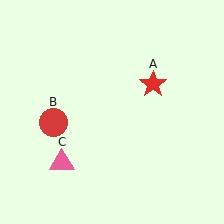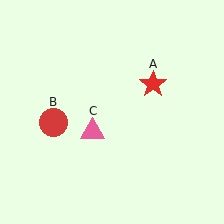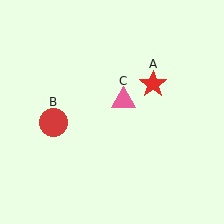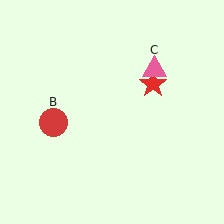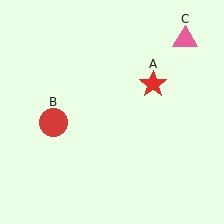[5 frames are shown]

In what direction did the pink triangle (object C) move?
The pink triangle (object C) moved up and to the right.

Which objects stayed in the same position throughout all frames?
Red star (object A) and red circle (object B) remained stationary.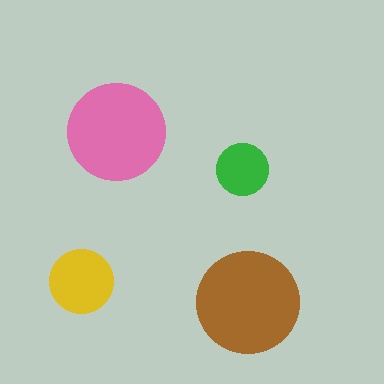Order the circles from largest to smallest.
the brown one, the pink one, the yellow one, the green one.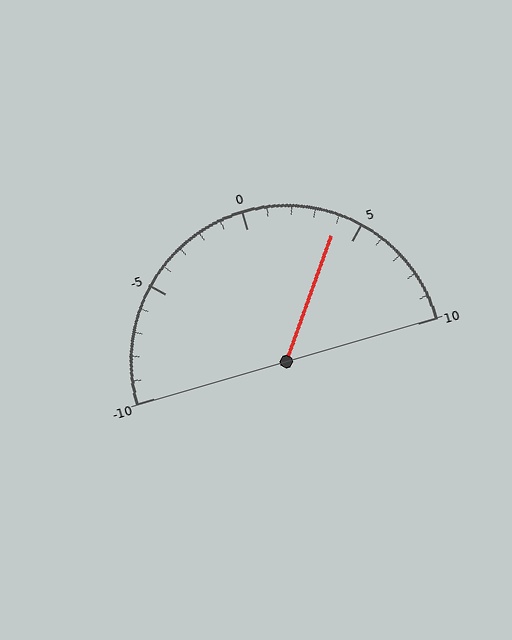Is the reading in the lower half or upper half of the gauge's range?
The reading is in the upper half of the range (-10 to 10).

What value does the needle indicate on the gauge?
The needle indicates approximately 4.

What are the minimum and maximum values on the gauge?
The gauge ranges from -10 to 10.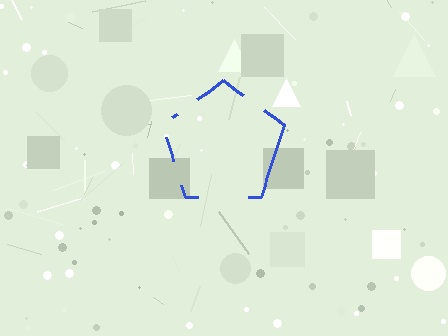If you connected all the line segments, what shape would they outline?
They would outline a pentagon.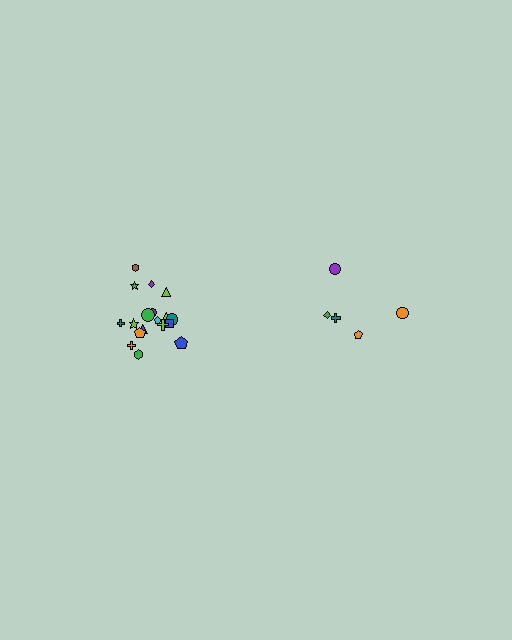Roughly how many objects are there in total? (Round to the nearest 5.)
Roughly 25 objects in total.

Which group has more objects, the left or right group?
The left group.